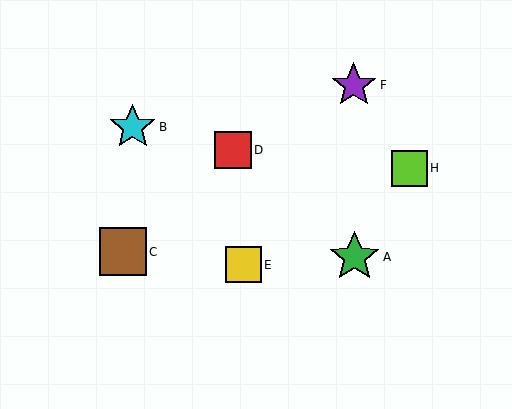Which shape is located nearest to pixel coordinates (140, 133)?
The cyan star (labeled B) at (133, 127) is nearest to that location.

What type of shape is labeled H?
Shape H is a lime square.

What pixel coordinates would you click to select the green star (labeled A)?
Click at (354, 257) to select the green star A.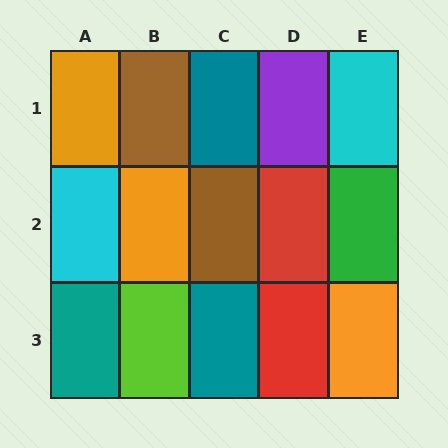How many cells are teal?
3 cells are teal.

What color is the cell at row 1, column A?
Orange.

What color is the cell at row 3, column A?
Teal.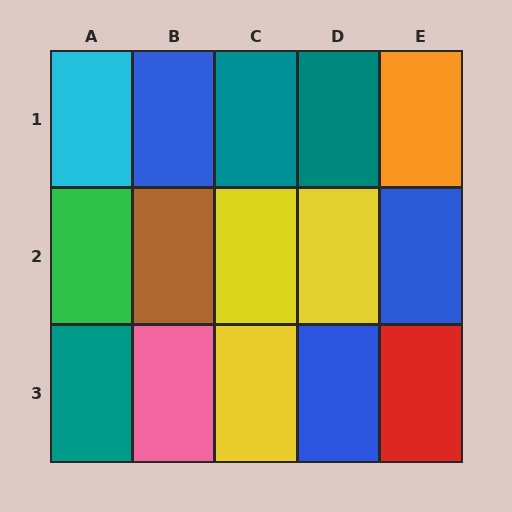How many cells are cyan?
1 cell is cyan.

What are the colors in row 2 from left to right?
Green, brown, yellow, yellow, blue.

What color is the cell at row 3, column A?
Teal.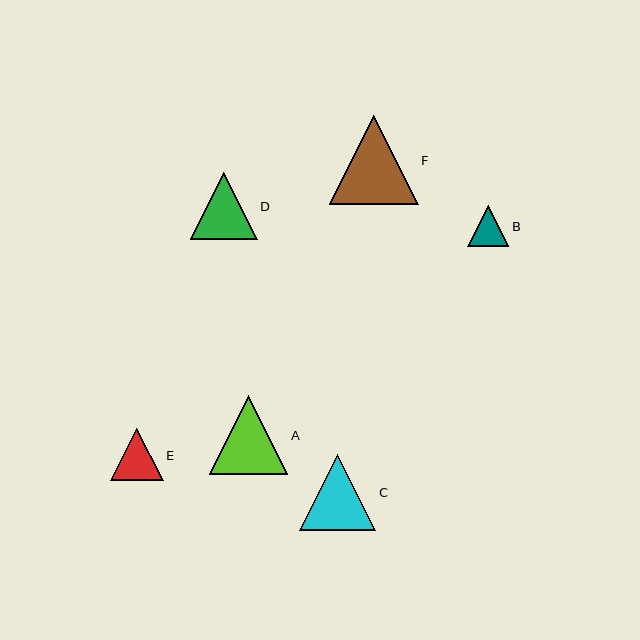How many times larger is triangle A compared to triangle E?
Triangle A is approximately 1.5 times the size of triangle E.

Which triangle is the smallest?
Triangle B is the smallest with a size of approximately 42 pixels.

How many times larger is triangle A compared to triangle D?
Triangle A is approximately 1.2 times the size of triangle D.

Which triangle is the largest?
Triangle F is the largest with a size of approximately 89 pixels.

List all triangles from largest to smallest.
From largest to smallest: F, A, C, D, E, B.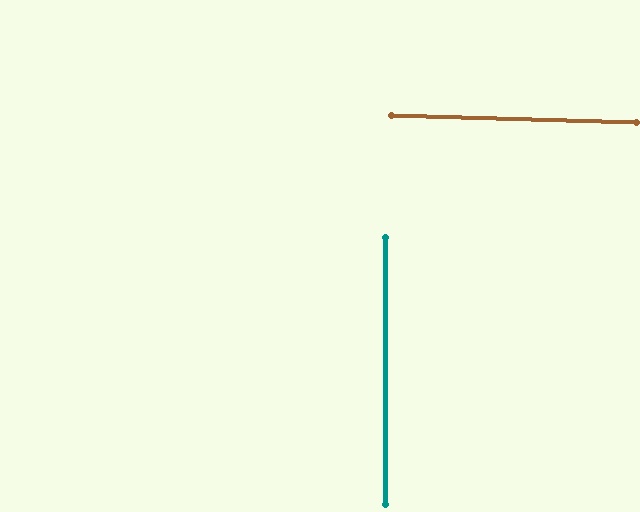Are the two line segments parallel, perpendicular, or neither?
Perpendicular — they meet at approximately 88°.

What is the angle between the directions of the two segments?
Approximately 88 degrees.